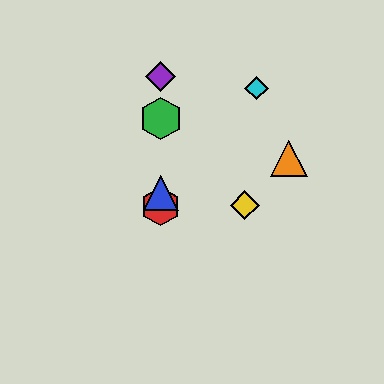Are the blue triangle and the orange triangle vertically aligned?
No, the blue triangle is at x≈161 and the orange triangle is at x≈289.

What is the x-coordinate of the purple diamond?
The purple diamond is at x≈161.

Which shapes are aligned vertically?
The red hexagon, the blue triangle, the green hexagon, the purple diamond are aligned vertically.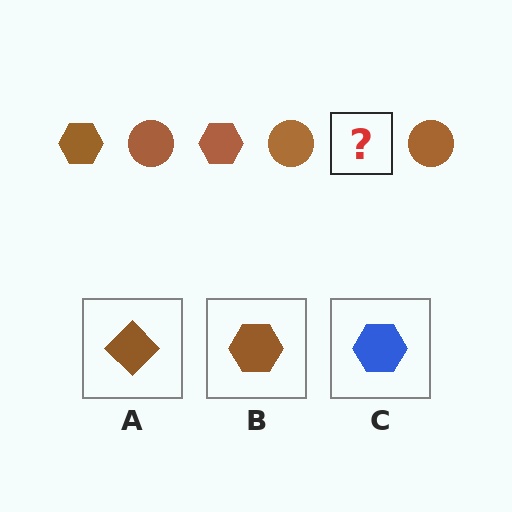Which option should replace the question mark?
Option B.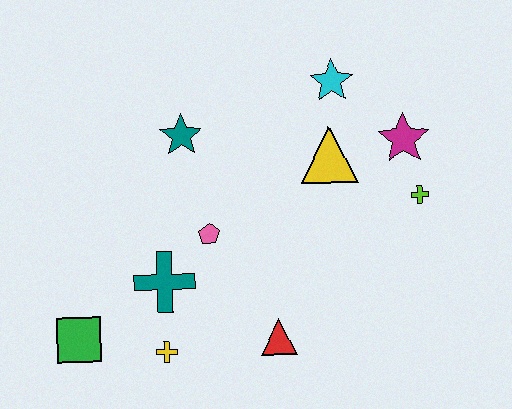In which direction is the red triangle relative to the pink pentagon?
The red triangle is below the pink pentagon.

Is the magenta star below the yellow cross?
No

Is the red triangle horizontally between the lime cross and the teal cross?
Yes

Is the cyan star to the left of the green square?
No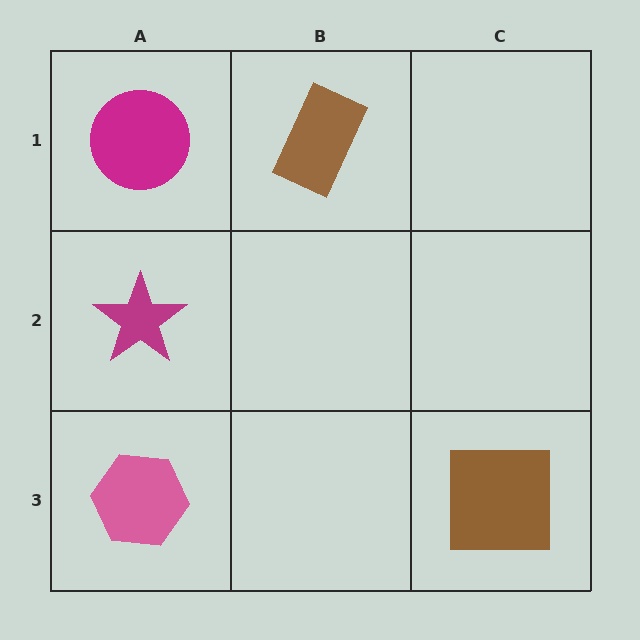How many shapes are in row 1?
2 shapes.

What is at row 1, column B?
A brown rectangle.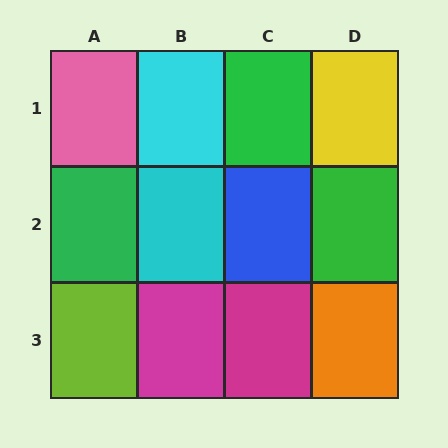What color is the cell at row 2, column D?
Green.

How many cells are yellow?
1 cell is yellow.